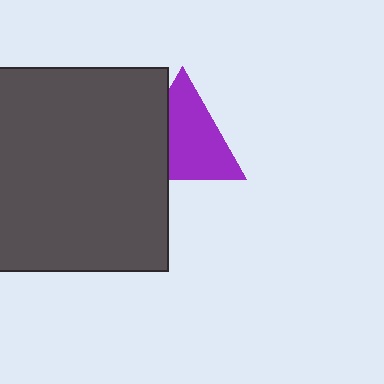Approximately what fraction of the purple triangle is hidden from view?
Roughly 32% of the purple triangle is hidden behind the dark gray square.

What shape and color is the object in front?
The object in front is a dark gray square.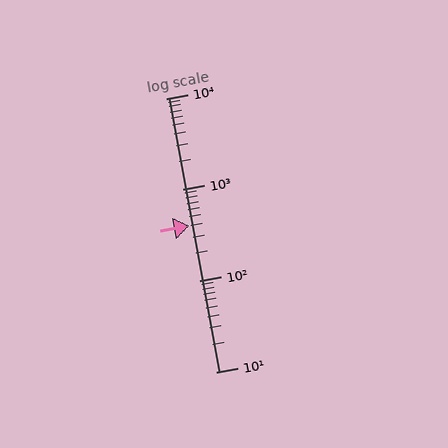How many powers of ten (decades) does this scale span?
The scale spans 3 decades, from 10 to 10000.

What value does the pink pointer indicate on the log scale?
The pointer indicates approximately 400.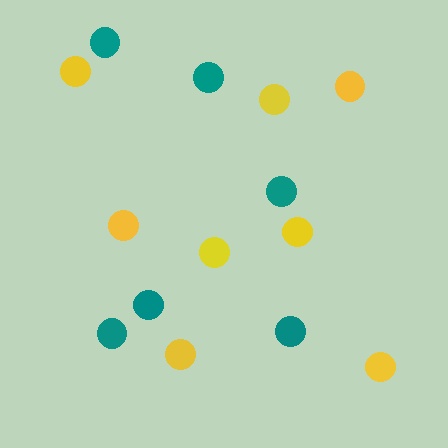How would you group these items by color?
There are 2 groups: one group of teal circles (6) and one group of yellow circles (8).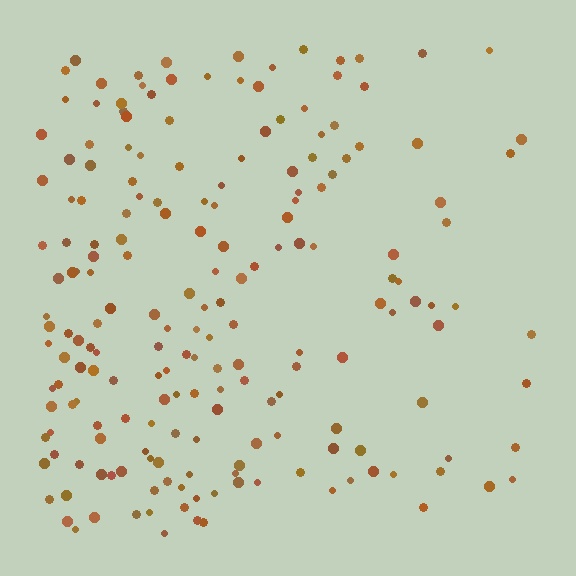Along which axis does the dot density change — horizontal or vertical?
Horizontal.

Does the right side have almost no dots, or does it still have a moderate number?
Still a moderate number, just noticeably fewer than the left.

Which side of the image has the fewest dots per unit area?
The right.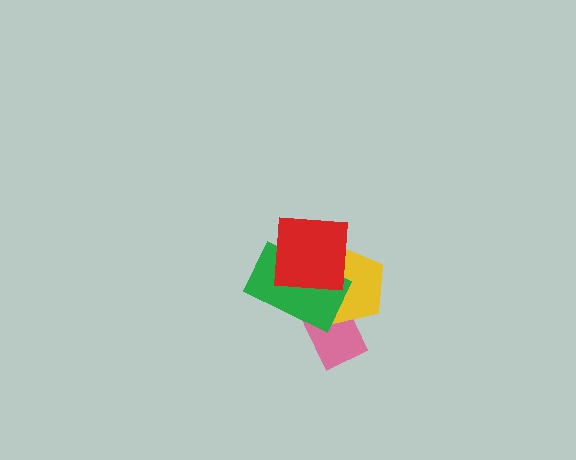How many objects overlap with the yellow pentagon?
3 objects overlap with the yellow pentagon.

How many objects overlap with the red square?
2 objects overlap with the red square.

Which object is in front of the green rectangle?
The red square is in front of the green rectangle.